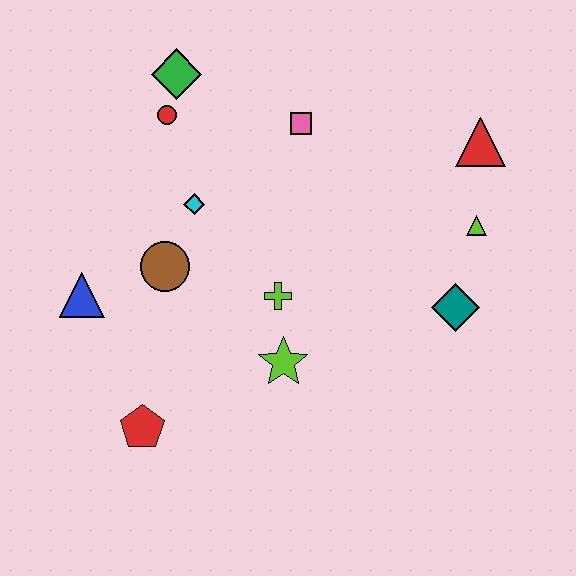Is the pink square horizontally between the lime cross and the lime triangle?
Yes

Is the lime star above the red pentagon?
Yes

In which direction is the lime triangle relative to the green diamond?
The lime triangle is to the right of the green diamond.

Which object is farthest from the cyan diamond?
The red triangle is farthest from the cyan diamond.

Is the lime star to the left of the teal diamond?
Yes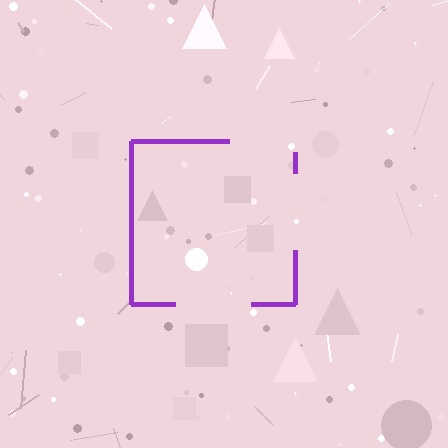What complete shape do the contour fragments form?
The contour fragments form a square.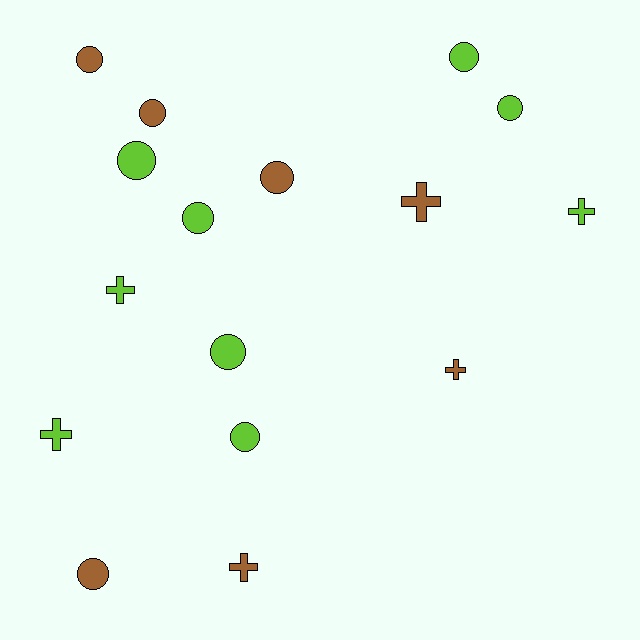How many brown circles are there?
There are 4 brown circles.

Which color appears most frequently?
Lime, with 9 objects.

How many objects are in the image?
There are 16 objects.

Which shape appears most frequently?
Circle, with 10 objects.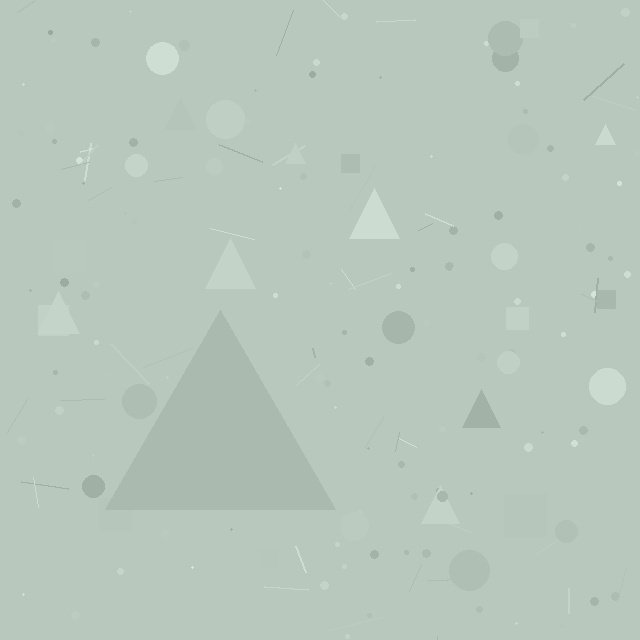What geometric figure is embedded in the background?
A triangle is embedded in the background.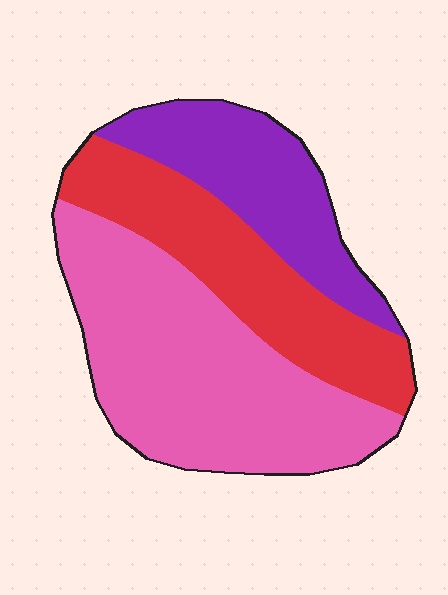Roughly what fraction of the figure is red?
Red takes up about one third (1/3) of the figure.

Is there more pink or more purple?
Pink.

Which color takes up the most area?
Pink, at roughly 45%.